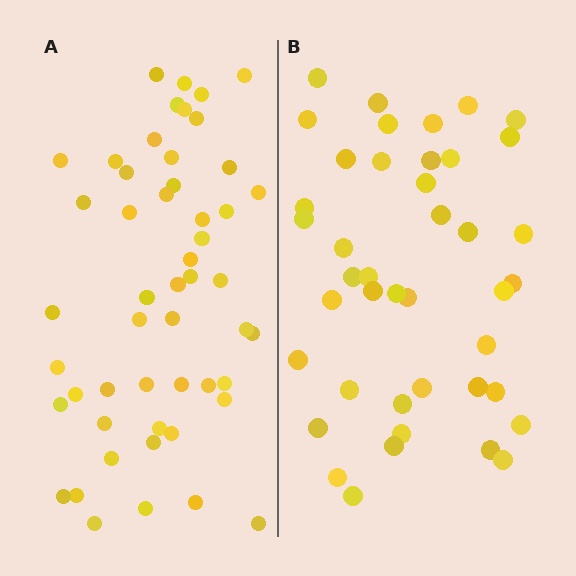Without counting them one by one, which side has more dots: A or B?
Region A (the left region) has more dots.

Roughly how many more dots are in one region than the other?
Region A has roughly 8 or so more dots than region B.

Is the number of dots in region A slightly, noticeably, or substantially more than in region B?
Region A has only slightly more — the two regions are fairly close. The ratio is roughly 1.2 to 1.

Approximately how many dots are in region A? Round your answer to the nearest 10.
About 50 dots. (The exact count is 51, which rounds to 50.)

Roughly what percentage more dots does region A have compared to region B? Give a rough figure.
About 20% more.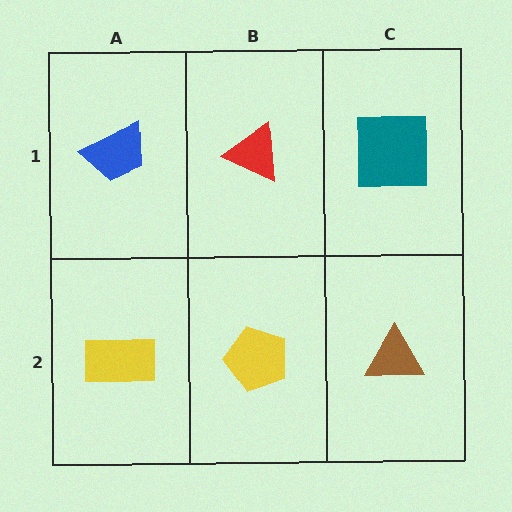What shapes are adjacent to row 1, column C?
A brown triangle (row 2, column C), a red triangle (row 1, column B).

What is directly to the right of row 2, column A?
A yellow pentagon.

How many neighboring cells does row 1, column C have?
2.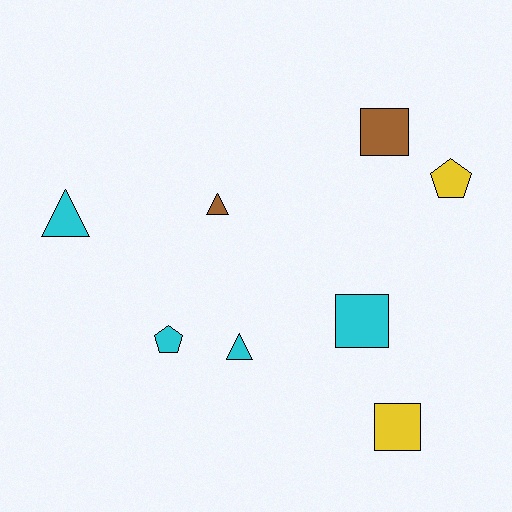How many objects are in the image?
There are 8 objects.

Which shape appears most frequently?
Square, with 3 objects.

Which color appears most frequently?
Cyan, with 4 objects.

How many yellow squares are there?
There is 1 yellow square.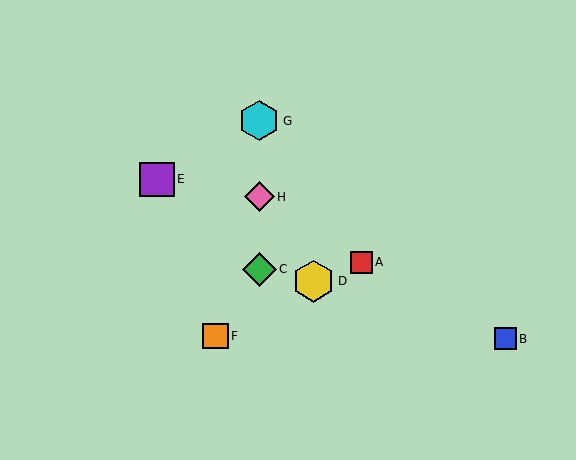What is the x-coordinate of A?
Object A is at x≈362.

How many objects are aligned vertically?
3 objects (C, G, H) are aligned vertically.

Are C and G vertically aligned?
Yes, both are at x≈259.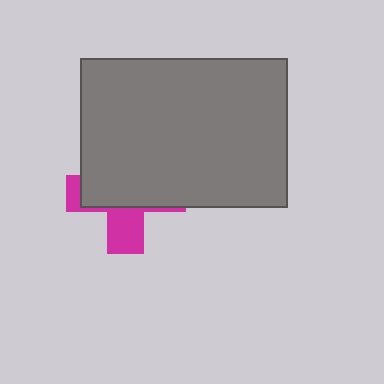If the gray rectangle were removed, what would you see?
You would see the complete magenta cross.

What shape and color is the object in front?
The object in front is a gray rectangle.